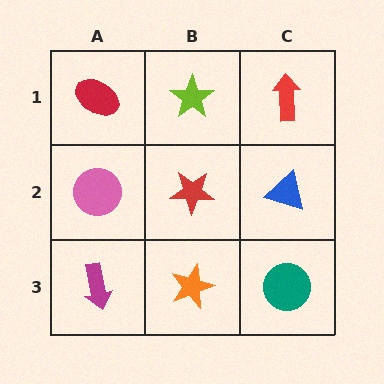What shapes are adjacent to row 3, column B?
A red star (row 2, column B), a magenta arrow (row 3, column A), a teal circle (row 3, column C).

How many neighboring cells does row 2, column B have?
4.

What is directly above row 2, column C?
A red arrow.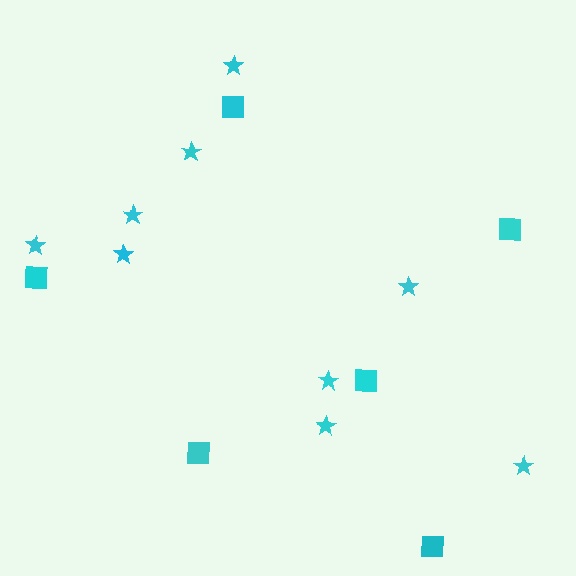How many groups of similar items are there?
There are 2 groups: one group of squares (6) and one group of stars (9).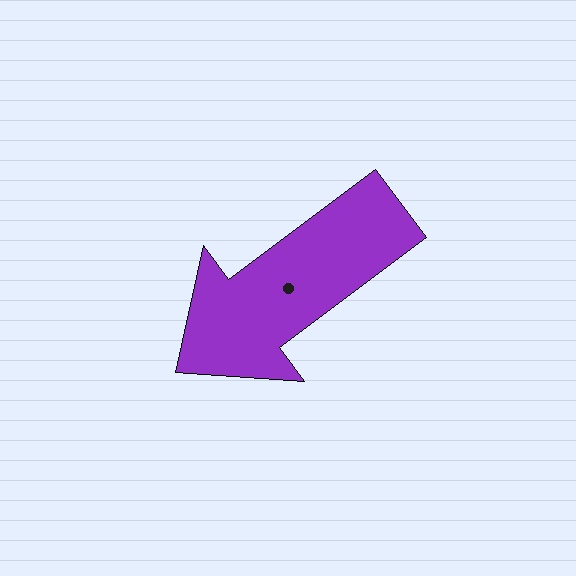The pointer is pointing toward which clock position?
Roughly 8 o'clock.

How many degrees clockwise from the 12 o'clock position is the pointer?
Approximately 233 degrees.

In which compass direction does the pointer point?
Southwest.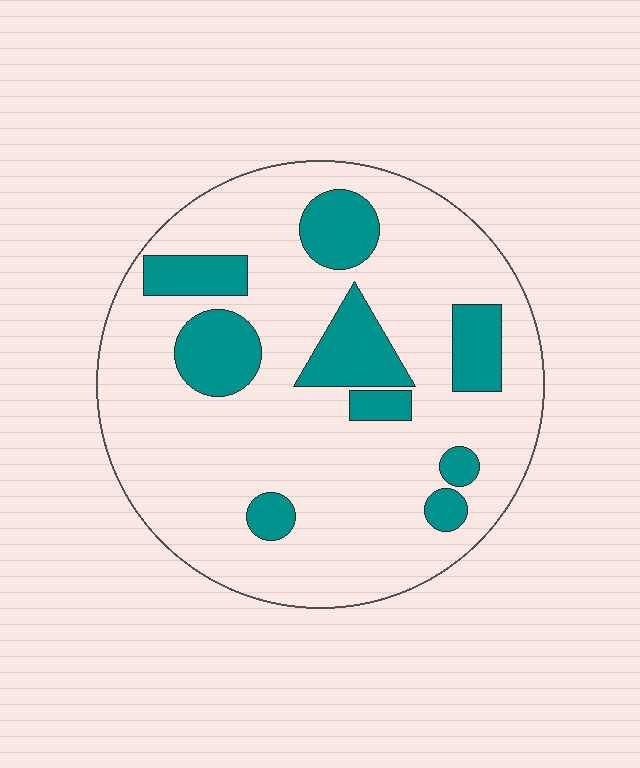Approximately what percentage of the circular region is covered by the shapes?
Approximately 20%.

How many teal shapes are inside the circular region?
9.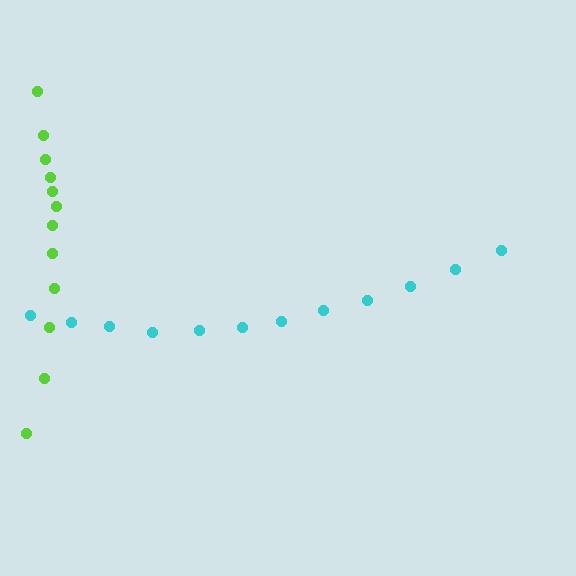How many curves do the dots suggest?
There are 2 distinct paths.